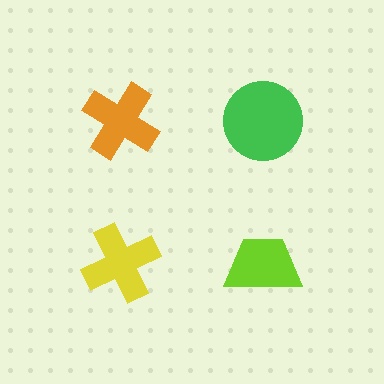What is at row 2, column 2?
A lime trapezoid.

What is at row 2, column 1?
A yellow cross.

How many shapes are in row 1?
2 shapes.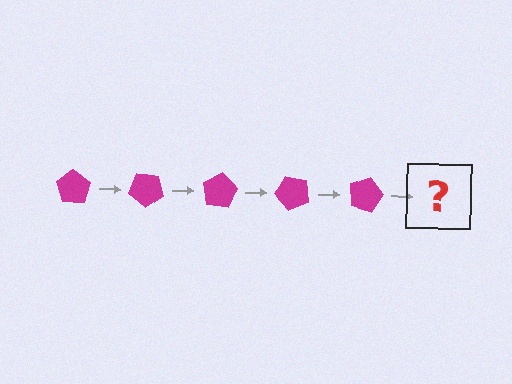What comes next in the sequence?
The next element should be a magenta pentagon rotated 200 degrees.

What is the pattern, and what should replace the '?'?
The pattern is that the pentagon rotates 40 degrees each step. The '?' should be a magenta pentagon rotated 200 degrees.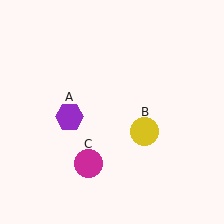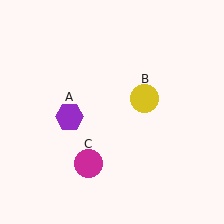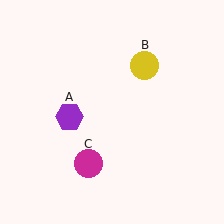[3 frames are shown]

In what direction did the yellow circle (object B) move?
The yellow circle (object B) moved up.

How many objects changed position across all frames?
1 object changed position: yellow circle (object B).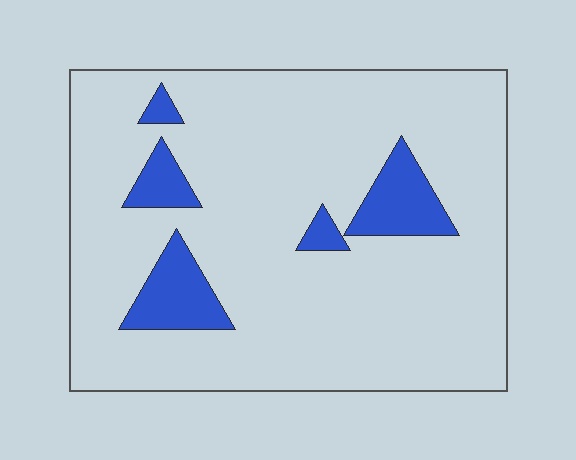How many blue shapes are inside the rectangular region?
5.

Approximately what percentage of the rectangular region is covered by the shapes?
Approximately 10%.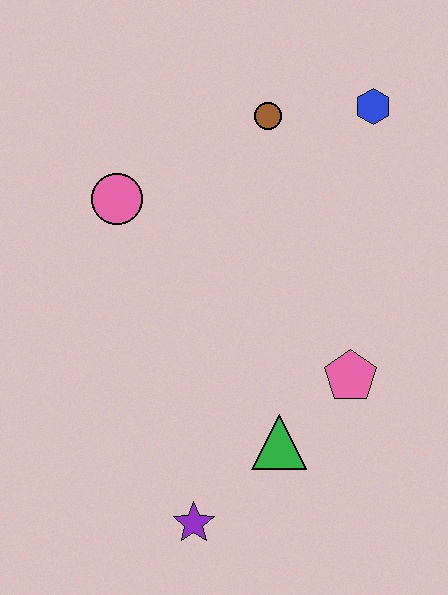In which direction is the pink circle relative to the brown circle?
The pink circle is to the left of the brown circle.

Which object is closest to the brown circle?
The blue hexagon is closest to the brown circle.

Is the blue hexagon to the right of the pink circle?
Yes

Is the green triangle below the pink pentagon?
Yes